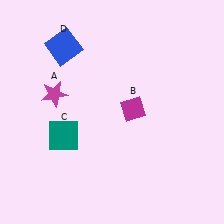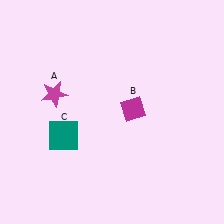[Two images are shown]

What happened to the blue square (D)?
The blue square (D) was removed in Image 2. It was in the top-left area of Image 1.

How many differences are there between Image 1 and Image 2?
There is 1 difference between the two images.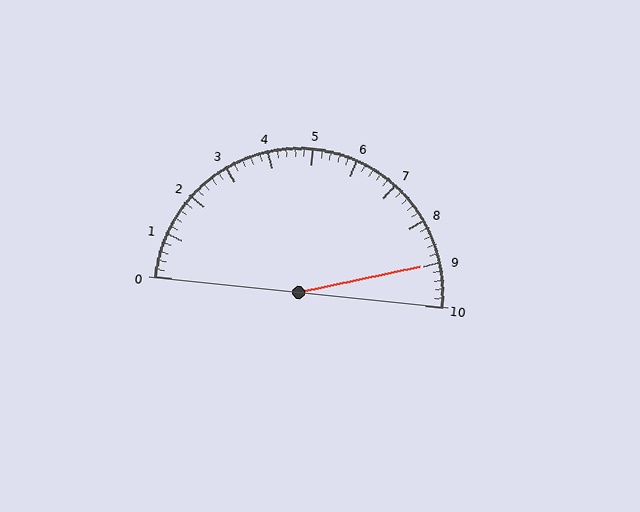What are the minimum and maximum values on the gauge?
The gauge ranges from 0 to 10.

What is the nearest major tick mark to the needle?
The nearest major tick mark is 9.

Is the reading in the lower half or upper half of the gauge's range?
The reading is in the upper half of the range (0 to 10).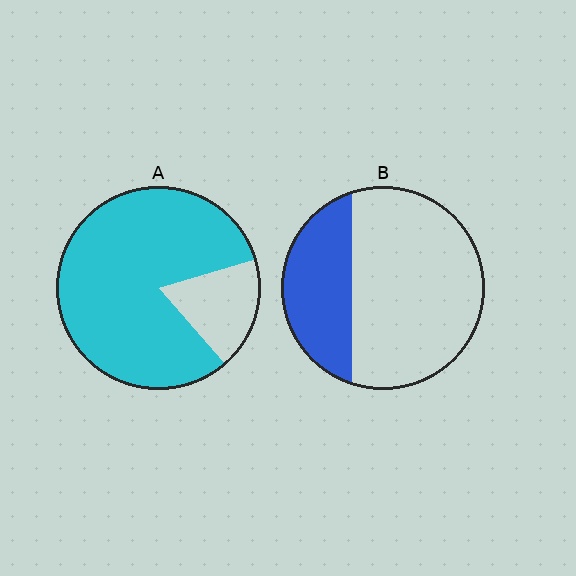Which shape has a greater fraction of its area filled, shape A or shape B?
Shape A.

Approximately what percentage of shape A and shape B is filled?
A is approximately 80% and B is approximately 30%.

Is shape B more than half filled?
No.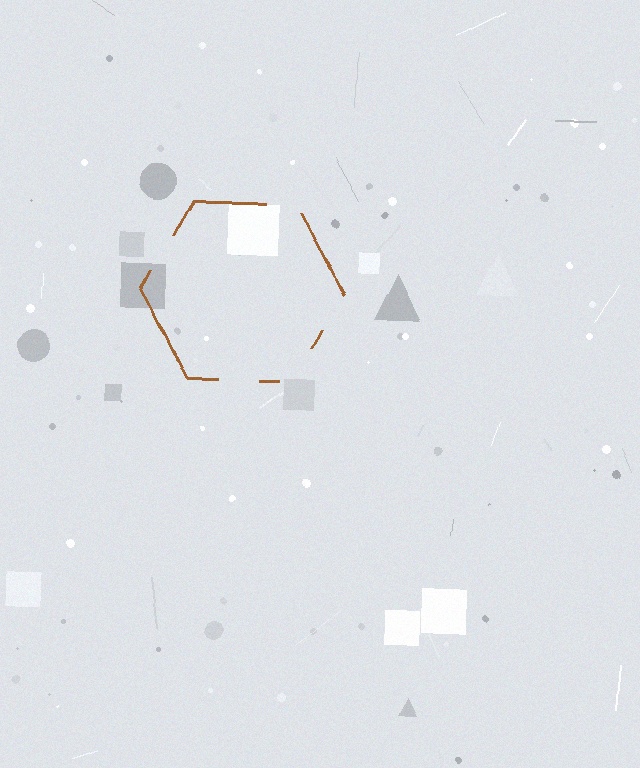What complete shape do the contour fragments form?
The contour fragments form a hexagon.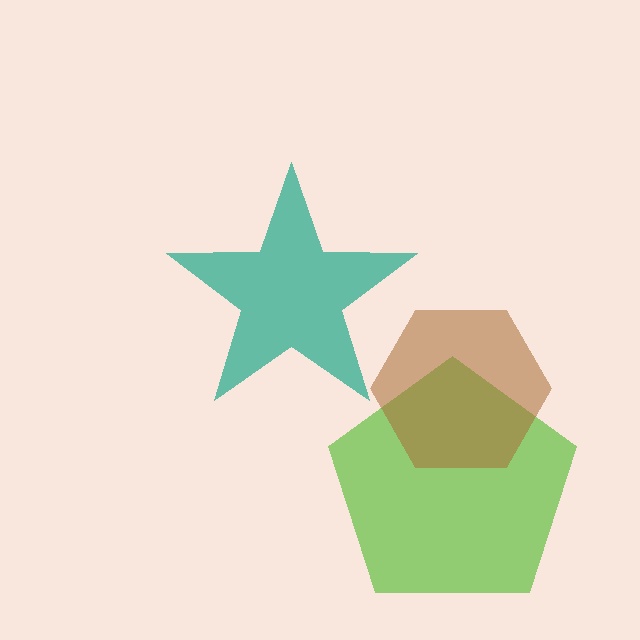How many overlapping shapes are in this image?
There are 3 overlapping shapes in the image.